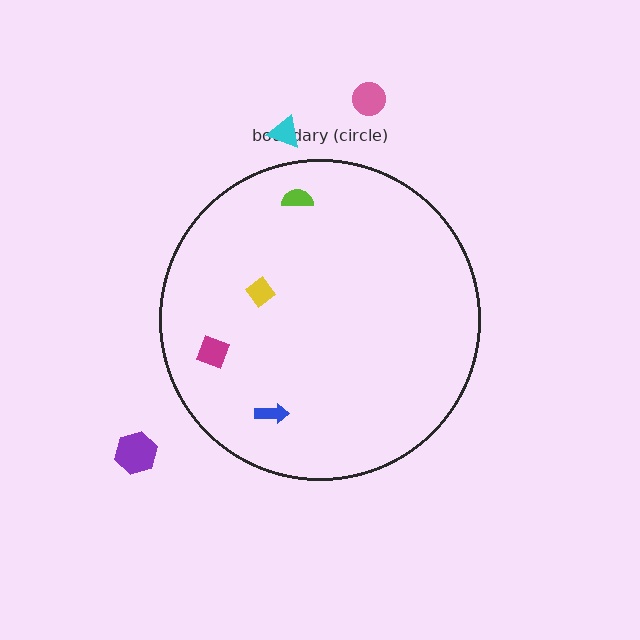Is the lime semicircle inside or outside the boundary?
Inside.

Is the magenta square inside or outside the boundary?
Inside.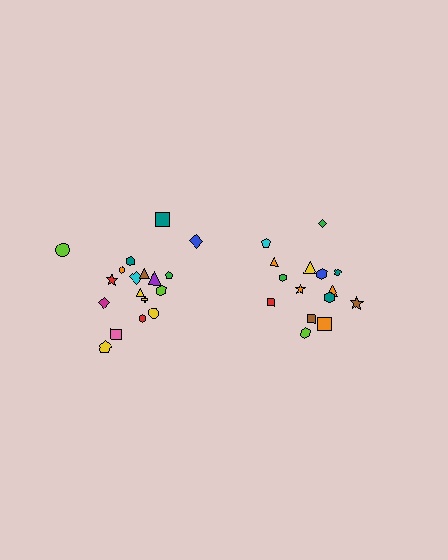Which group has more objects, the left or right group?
The left group.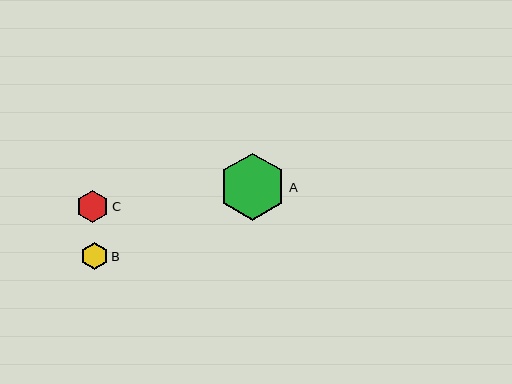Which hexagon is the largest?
Hexagon A is the largest with a size of approximately 67 pixels.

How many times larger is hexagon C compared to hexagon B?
Hexagon C is approximately 1.2 times the size of hexagon B.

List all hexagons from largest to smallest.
From largest to smallest: A, C, B.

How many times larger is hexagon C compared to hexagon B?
Hexagon C is approximately 1.2 times the size of hexagon B.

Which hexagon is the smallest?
Hexagon B is the smallest with a size of approximately 27 pixels.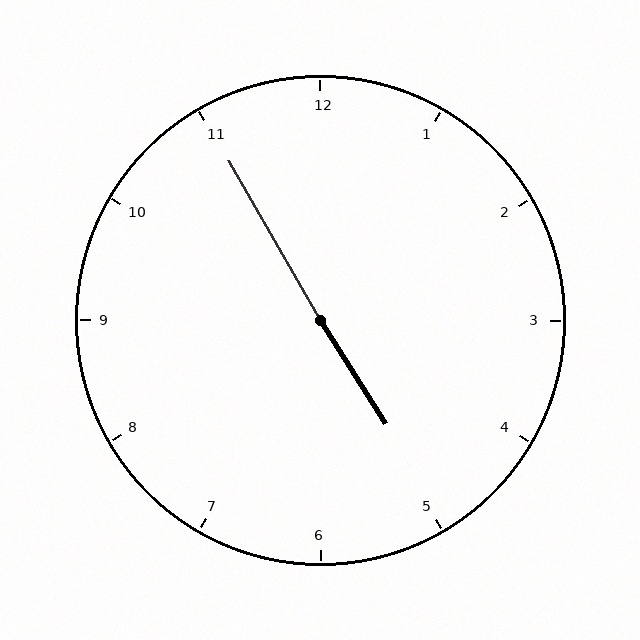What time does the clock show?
4:55.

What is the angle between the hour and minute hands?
Approximately 178 degrees.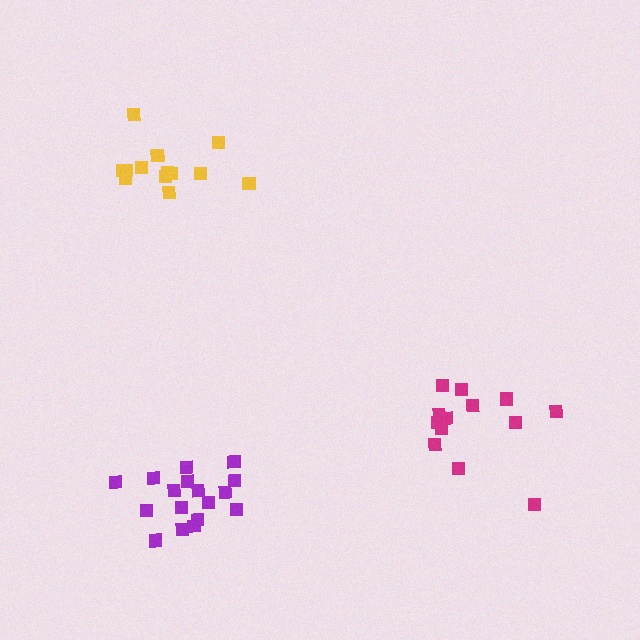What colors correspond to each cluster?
The clusters are colored: purple, yellow, magenta.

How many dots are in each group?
Group 1: 17 dots, Group 2: 13 dots, Group 3: 13 dots (43 total).